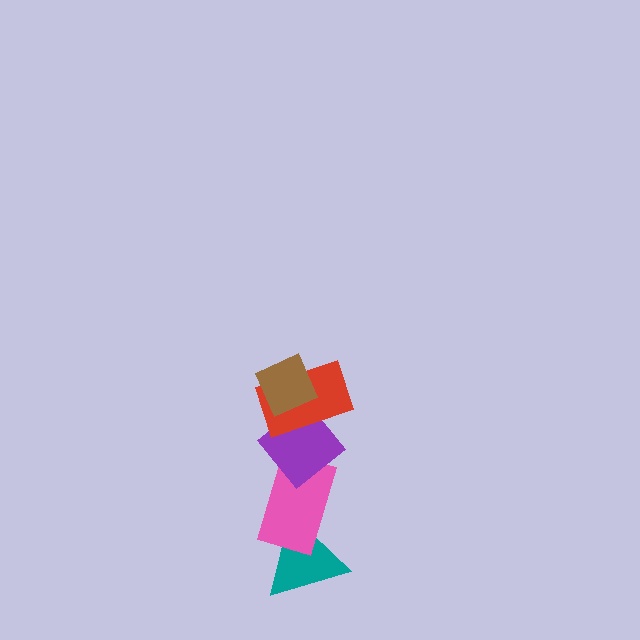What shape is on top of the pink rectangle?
The purple diamond is on top of the pink rectangle.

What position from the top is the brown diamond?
The brown diamond is 1st from the top.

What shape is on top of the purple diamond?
The red rectangle is on top of the purple diamond.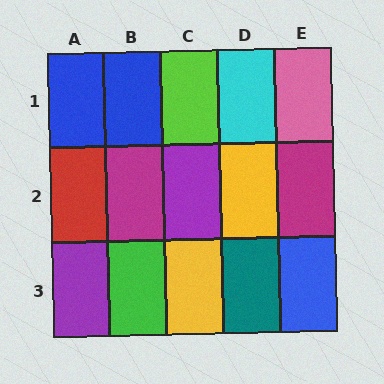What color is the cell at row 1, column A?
Blue.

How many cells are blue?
3 cells are blue.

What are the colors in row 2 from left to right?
Red, magenta, purple, yellow, magenta.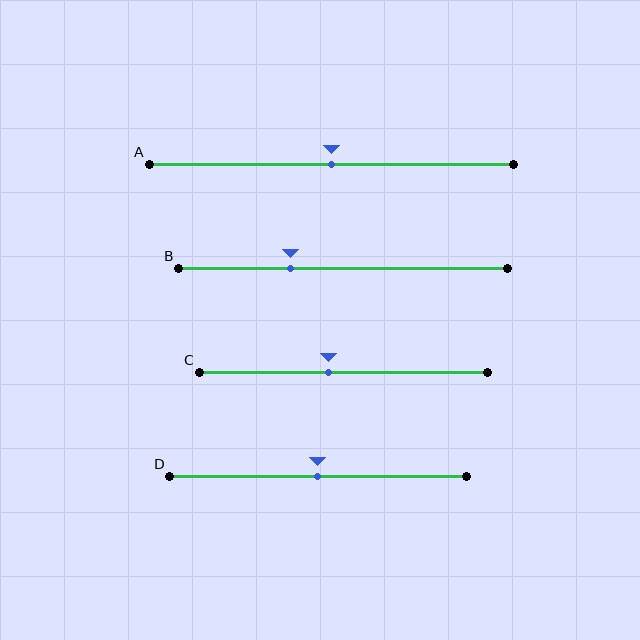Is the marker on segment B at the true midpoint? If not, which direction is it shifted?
No, the marker on segment B is shifted to the left by about 16% of the segment length.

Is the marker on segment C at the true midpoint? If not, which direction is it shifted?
No, the marker on segment C is shifted to the left by about 5% of the segment length.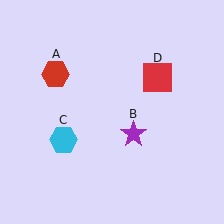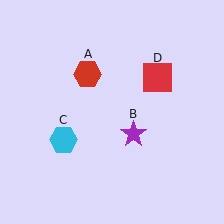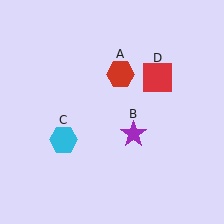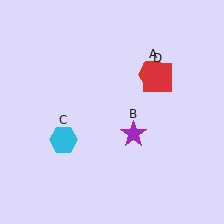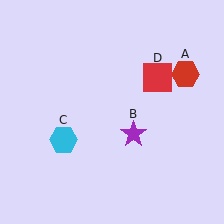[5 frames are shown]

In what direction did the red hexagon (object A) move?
The red hexagon (object A) moved right.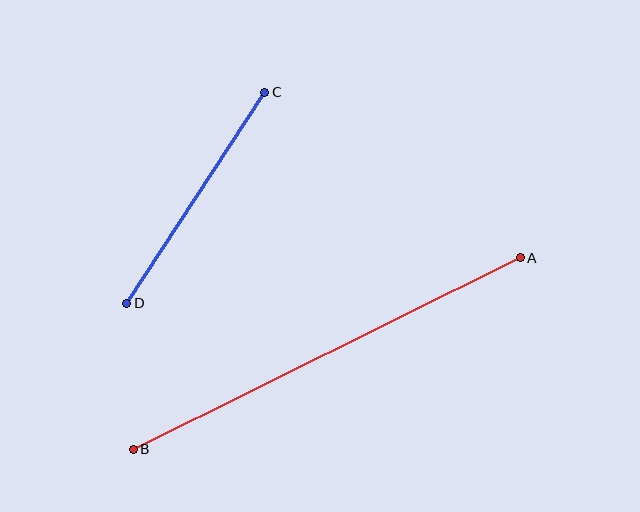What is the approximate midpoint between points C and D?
The midpoint is at approximately (196, 198) pixels.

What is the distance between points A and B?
The distance is approximately 431 pixels.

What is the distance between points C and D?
The distance is approximately 252 pixels.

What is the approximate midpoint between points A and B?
The midpoint is at approximately (327, 354) pixels.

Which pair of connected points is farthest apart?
Points A and B are farthest apart.